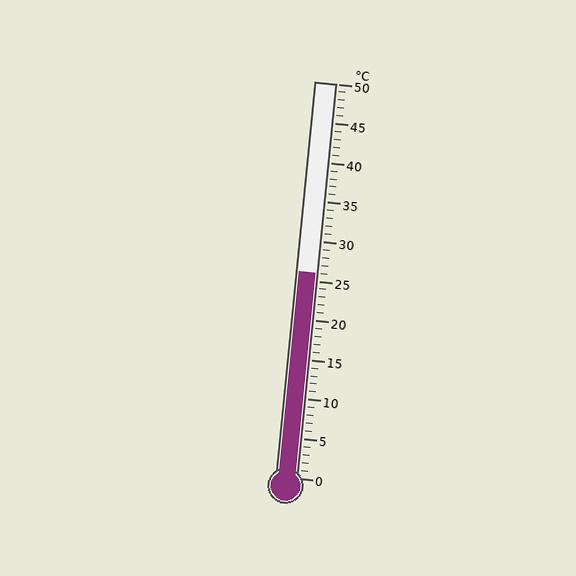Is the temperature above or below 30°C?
The temperature is below 30°C.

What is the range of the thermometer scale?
The thermometer scale ranges from 0°C to 50°C.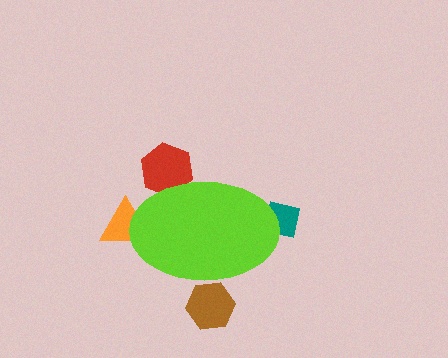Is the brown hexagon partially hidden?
Yes, the brown hexagon is partially hidden behind the lime ellipse.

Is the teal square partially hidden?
Yes, the teal square is partially hidden behind the lime ellipse.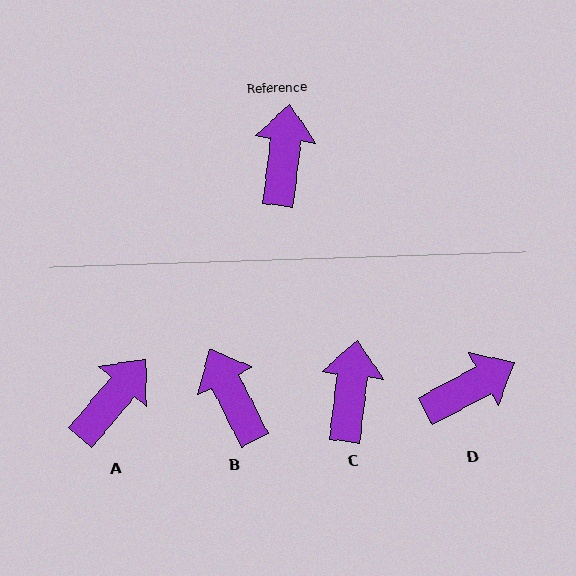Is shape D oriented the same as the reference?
No, it is off by about 54 degrees.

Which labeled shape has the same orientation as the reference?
C.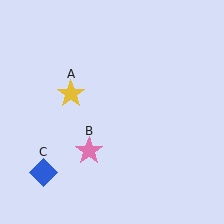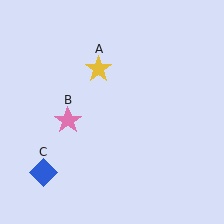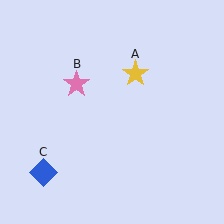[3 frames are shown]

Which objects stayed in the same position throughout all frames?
Blue diamond (object C) remained stationary.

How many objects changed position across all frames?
2 objects changed position: yellow star (object A), pink star (object B).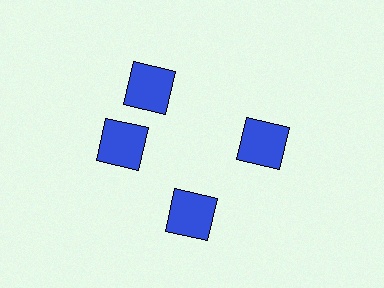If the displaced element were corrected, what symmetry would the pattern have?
It would have 4-fold rotational symmetry — the pattern would map onto itself every 90 degrees.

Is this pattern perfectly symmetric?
No. The 4 blue squares are arranged in a ring, but one element near the 12 o'clock position is rotated out of alignment along the ring, breaking the 4-fold rotational symmetry.